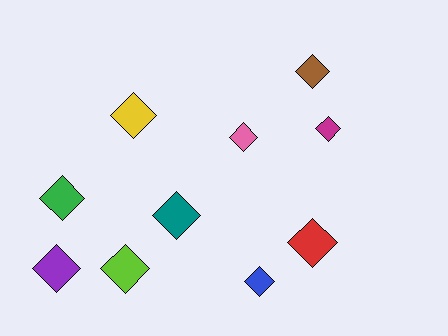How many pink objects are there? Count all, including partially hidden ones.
There is 1 pink object.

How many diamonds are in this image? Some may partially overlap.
There are 10 diamonds.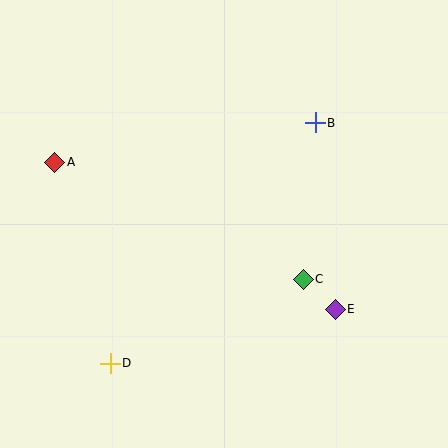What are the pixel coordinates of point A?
Point A is at (55, 162).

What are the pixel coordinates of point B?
Point B is at (315, 123).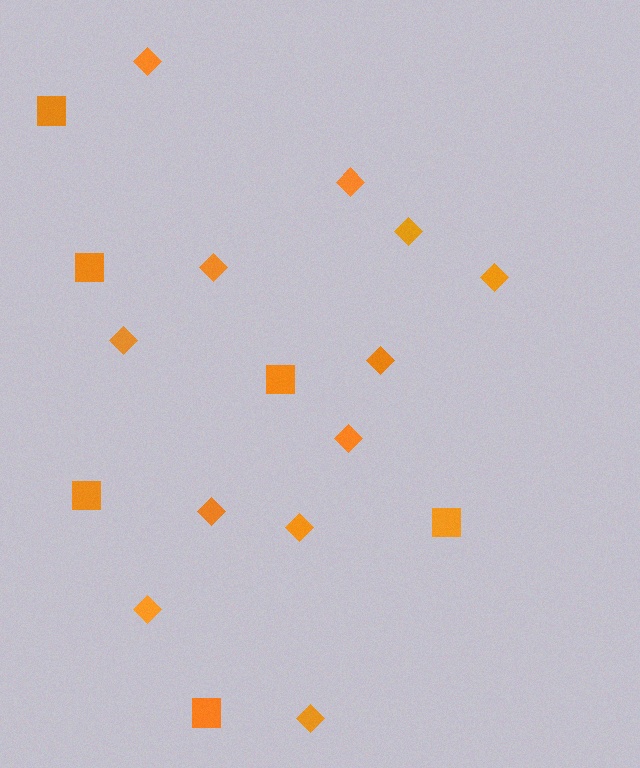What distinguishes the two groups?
There are 2 groups: one group of squares (6) and one group of diamonds (12).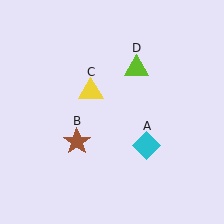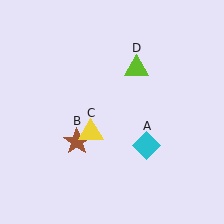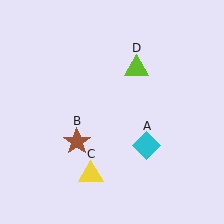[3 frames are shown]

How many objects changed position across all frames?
1 object changed position: yellow triangle (object C).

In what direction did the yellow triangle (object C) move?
The yellow triangle (object C) moved down.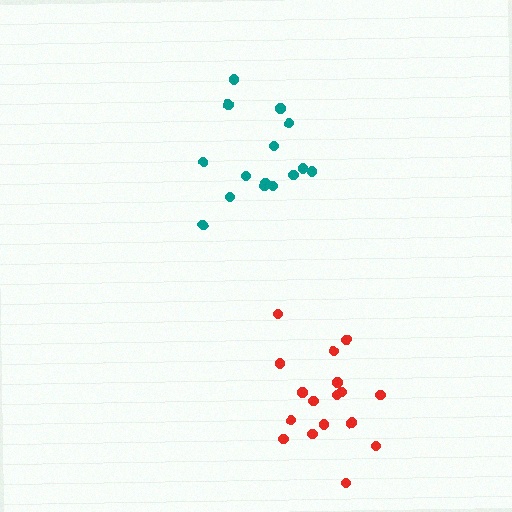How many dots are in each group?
Group 1: 15 dots, Group 2: 17 dots (32 total).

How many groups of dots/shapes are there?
There are 2 groups.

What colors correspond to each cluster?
The clusters are colored: teal, red.